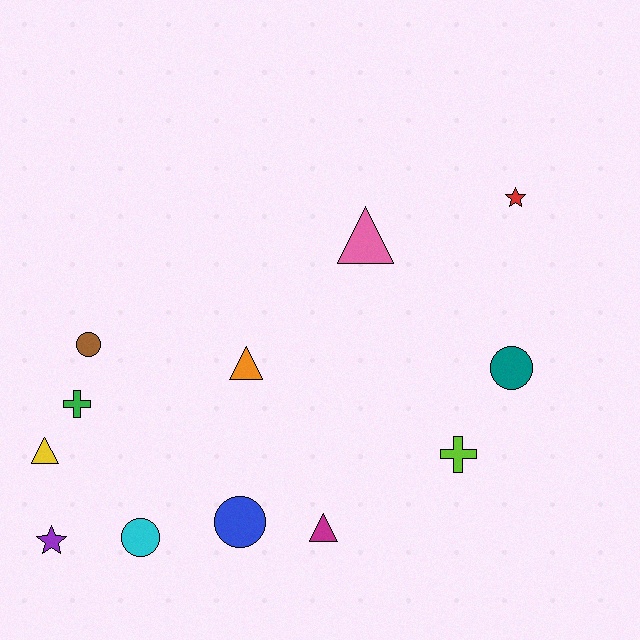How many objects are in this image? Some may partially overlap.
There are 12 objects.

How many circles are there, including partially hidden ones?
There are 4 circles.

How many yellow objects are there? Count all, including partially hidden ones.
There is 1 yellow object.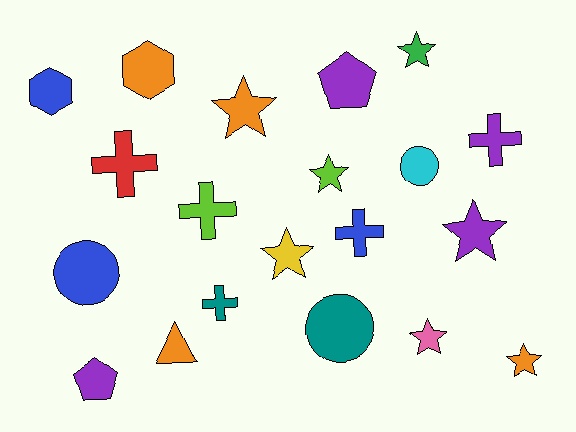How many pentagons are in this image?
There are 2 pentagons.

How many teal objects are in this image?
There are 2 teal objects.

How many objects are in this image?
There are 20 objects.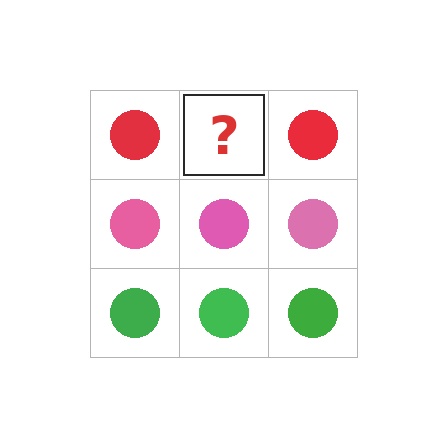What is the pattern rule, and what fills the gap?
The rule is that each row has a consistent color. The gap should be filled with a red circle.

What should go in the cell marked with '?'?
The missing cell should contain a red circle.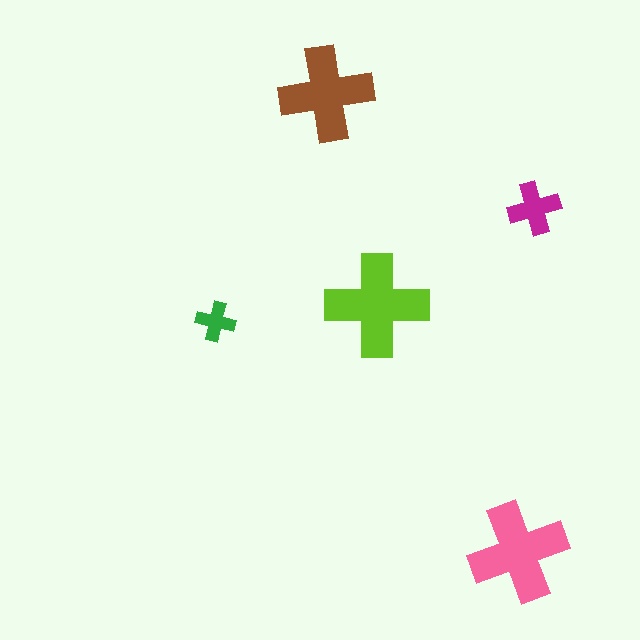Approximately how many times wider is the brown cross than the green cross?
About 2.5 times wider.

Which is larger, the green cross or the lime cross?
The lime one.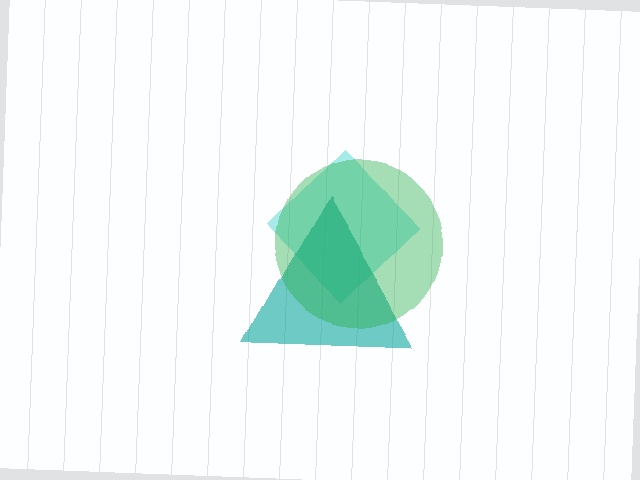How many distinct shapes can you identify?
There are 3 distinct shapes: a cyan diamond, a teal triangle, a green circle.